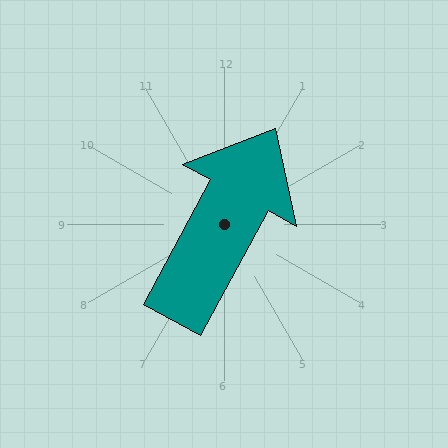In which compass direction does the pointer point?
Northeast.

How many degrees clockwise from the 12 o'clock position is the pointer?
Approximately 28 degrees.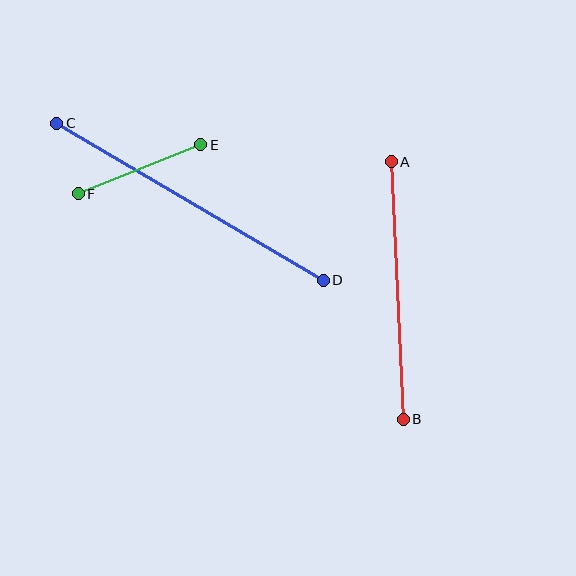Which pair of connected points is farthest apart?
Points C and D are farthest apart.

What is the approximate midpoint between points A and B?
The midpoint is at approximately (397, 291) pixels.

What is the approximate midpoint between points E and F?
The midpoint is at approximately (140, 169) pixels.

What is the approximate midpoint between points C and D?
The midpoint is at approximately (190, 202) pixels.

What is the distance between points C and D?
The distance is approximately 309 pixels.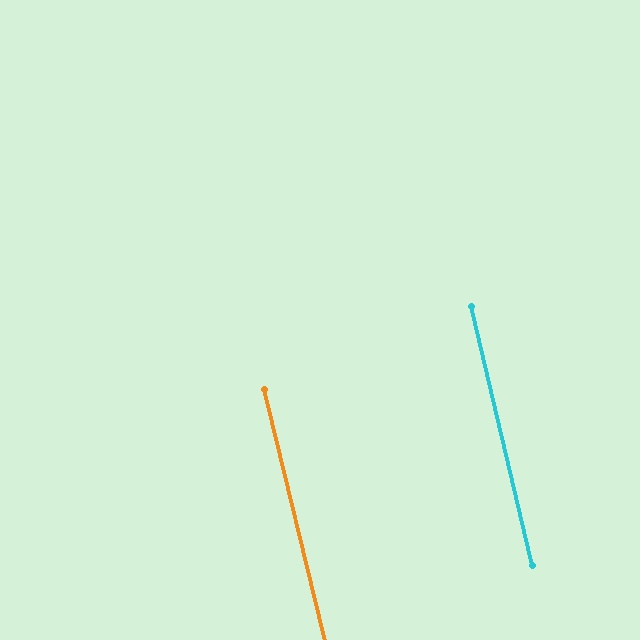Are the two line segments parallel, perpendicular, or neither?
Parallel — their directions differ by only 0.3°.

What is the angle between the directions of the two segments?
Approximately 0 degrees.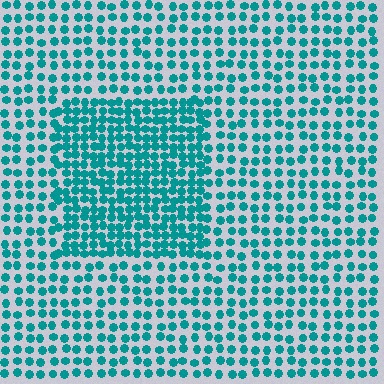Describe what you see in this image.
The image contains small teal elements arranged at two different densities. A rectangle-shaped region is visible where the elements are more densely packed than the surrounding area.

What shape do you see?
I see a rectangle.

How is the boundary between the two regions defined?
The boundary is defined by a change in element density (approximately 1.8x ratio). All elements are the same color, size, and shape.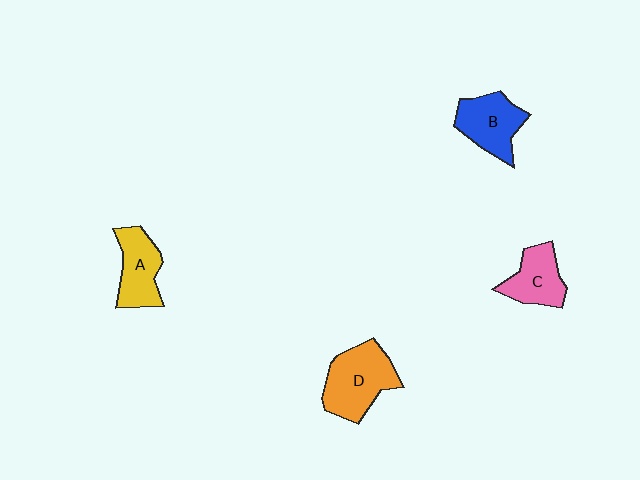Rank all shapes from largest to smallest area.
From largest to smallest: D (orange), B (blue), A (yellow), C (pink).